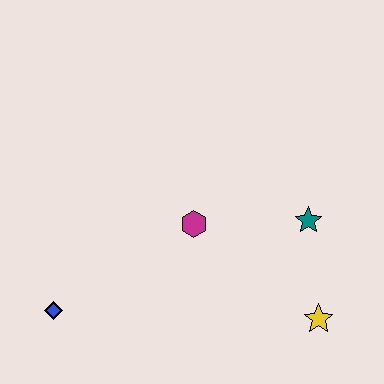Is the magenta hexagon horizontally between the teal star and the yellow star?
No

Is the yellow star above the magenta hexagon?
No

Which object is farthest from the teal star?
The blue diamond is farthest from the teal star.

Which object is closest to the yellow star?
The teal star is closest to the yellow star.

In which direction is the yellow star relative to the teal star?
The yellow star is below the teal star.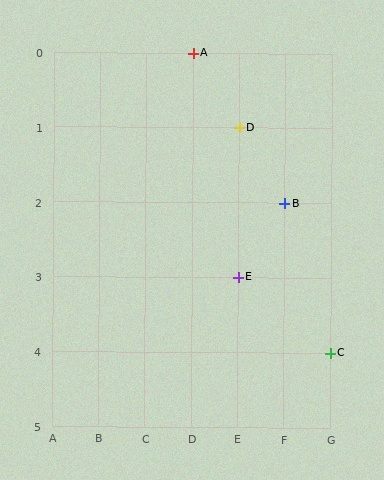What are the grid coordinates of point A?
Point A is at grid coordinates (D, 0).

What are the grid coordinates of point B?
Point B is at grid coordinates (F, 2).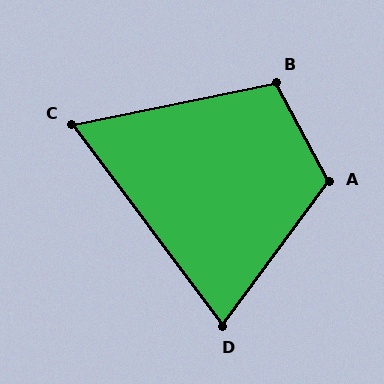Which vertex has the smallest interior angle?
C, at approximately 65 degrees.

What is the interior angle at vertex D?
Approximately 73 degrees (acute).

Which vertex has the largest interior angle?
A, at approximately 115 degrees.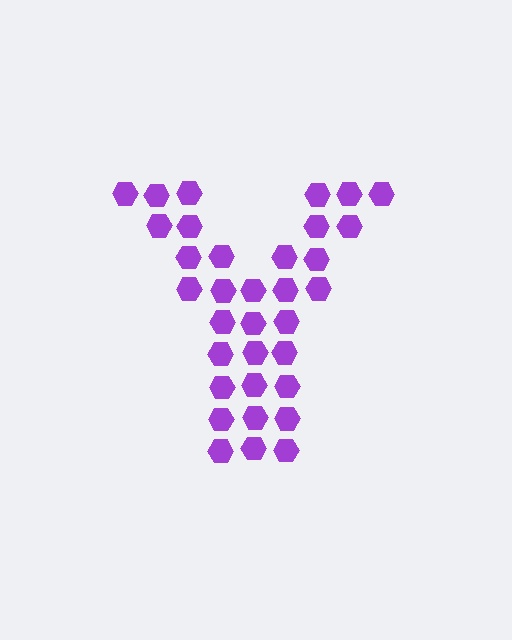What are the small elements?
The small elements are hexagons.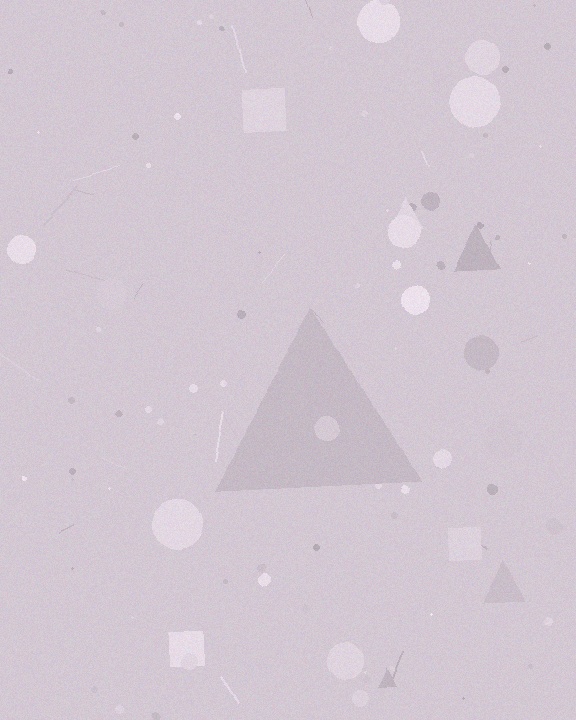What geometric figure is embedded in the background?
A triangle is embedded in the background.